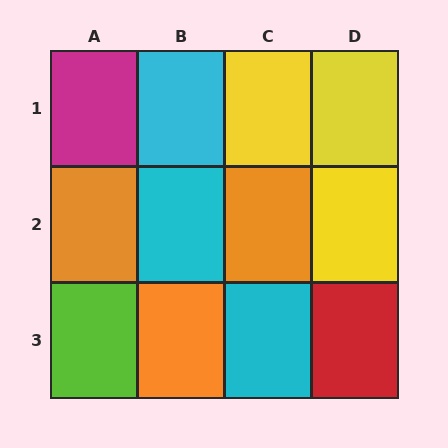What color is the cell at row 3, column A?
Lime.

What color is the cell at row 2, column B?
Cyan.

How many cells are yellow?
3 cells are yellow.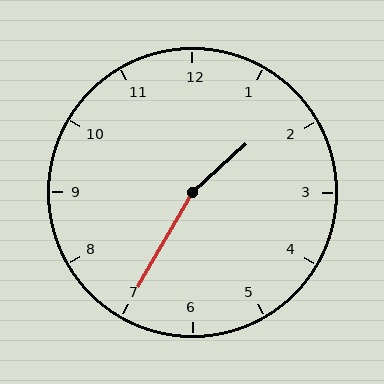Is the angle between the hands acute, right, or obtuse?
It is obtuse.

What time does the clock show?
1:35.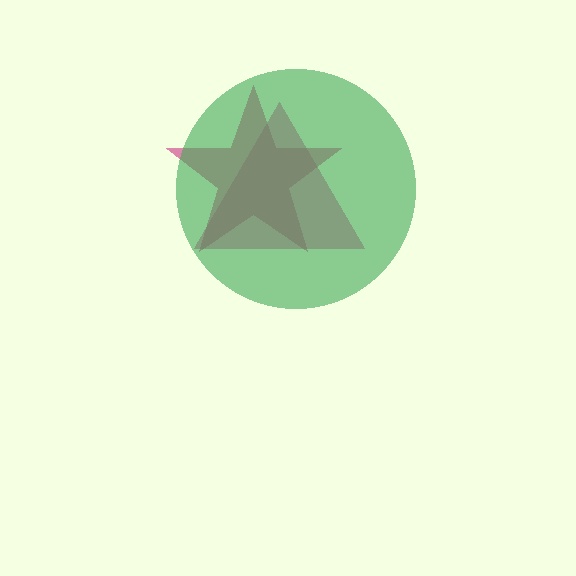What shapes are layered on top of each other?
The layered shapes are: a pink triangle, a magenta star, a green circle.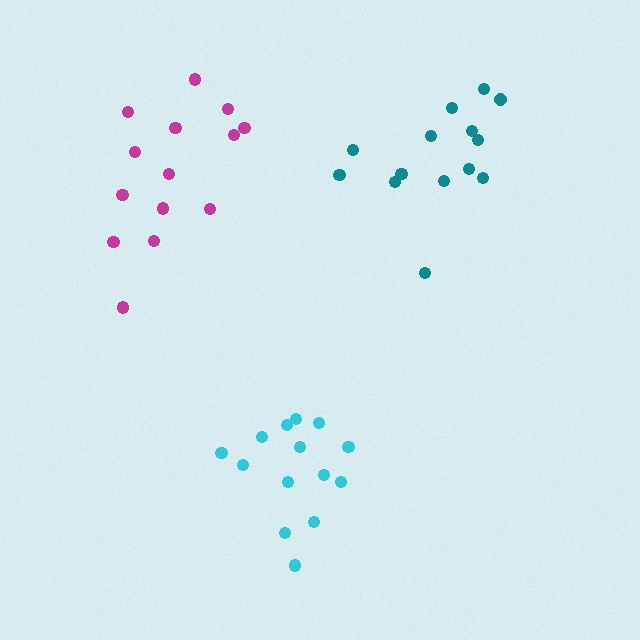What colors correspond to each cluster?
The clusters are colored: magenta, cyan, teal.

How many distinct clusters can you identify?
There are 3 distinct clusters.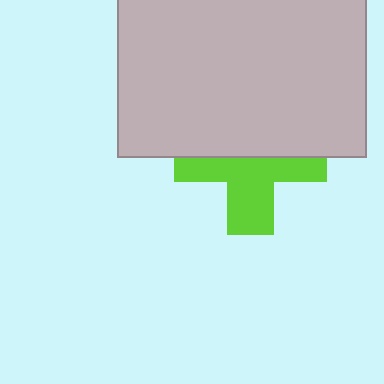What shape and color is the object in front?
The object in front is a light gray rectangle.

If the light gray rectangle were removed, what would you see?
You would see the complete lime cross.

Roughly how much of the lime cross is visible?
About half of it is visible (roughly 51%).